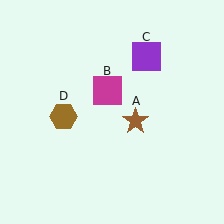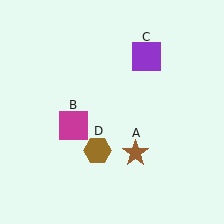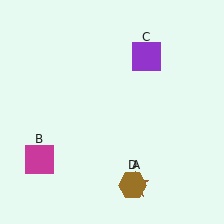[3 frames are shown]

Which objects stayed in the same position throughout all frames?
Purple square (object C) remained stationary.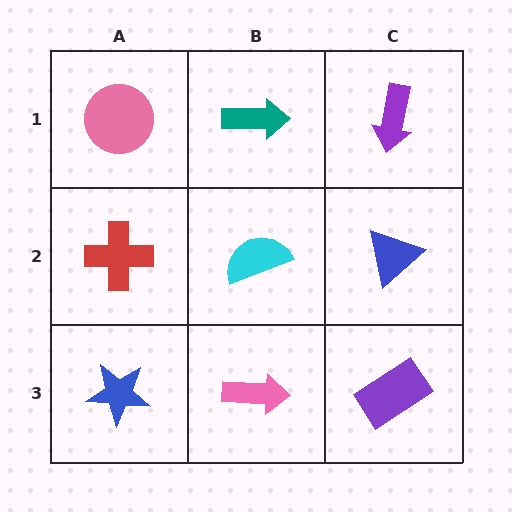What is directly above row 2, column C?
A purple arrow.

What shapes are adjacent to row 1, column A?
A red cross (row 2, column A), a teal arrow (row 1, column B).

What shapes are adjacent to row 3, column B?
A cyan semicircle (row 2, column B), a blue star (row 3, column A), a purple rectangle (row 3, column C).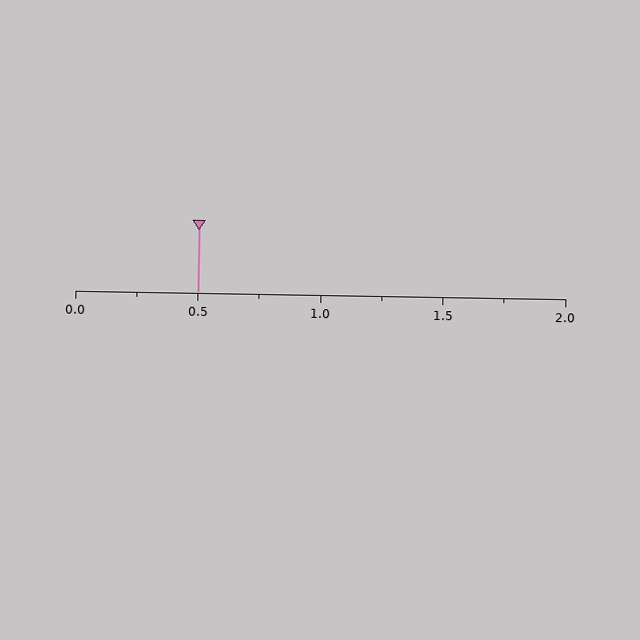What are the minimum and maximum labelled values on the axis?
The axis runs from 0.0 to 2.0.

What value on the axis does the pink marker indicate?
The marker indicates approximately 0.5.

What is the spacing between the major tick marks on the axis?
The major ticks are spaced 0.5 apart.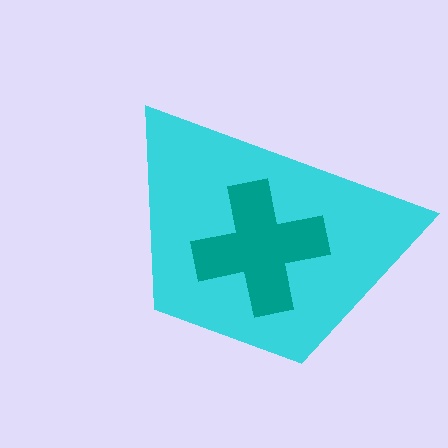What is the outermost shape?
The cyan trapezoid.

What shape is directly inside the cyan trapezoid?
The teal cross.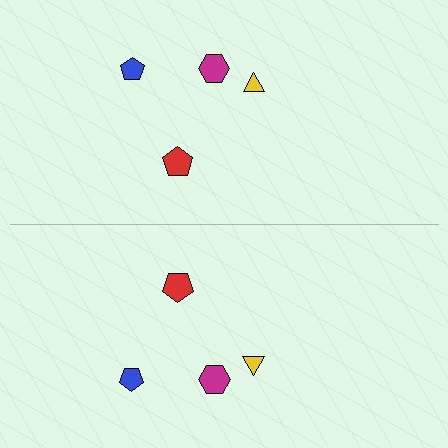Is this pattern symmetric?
Yes, this pattern has bilateral (reflection) symmetry.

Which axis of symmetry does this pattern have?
The pattern has a horizontal axis of symmetry running through the center of the image.